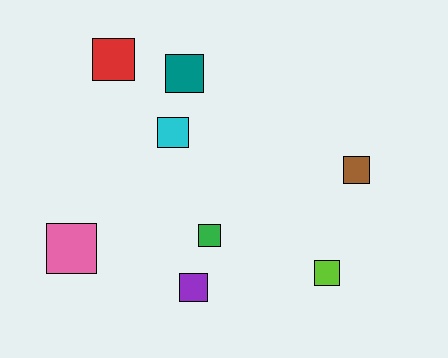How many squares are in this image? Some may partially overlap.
There are 8 squares.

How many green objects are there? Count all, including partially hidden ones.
There is 1 green object.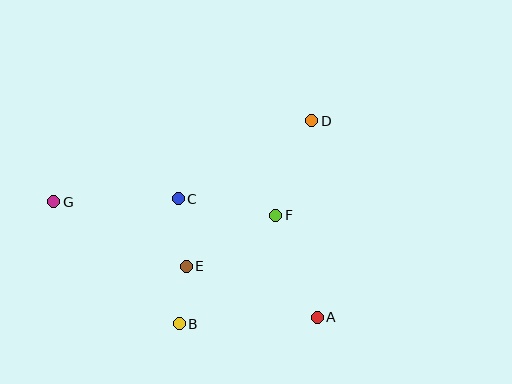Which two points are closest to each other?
Points B and E are closest to each other.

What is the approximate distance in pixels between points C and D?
The distance between C and D is approximately 154 pixels.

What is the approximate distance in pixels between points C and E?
The distance between C and E is approximately 68 pixels.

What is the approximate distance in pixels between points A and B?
The distance between A and B is approximately 138 pixels.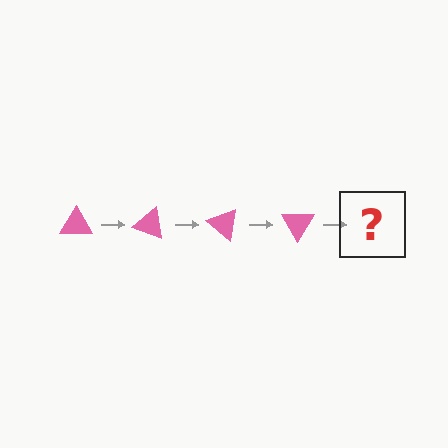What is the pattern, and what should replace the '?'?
The pattern is that the triangle rotates 20 degrees each step. The '?' should be a pink triangle rotated 80 degrees.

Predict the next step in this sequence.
The next step is a pink triangle rotated 80 degrees.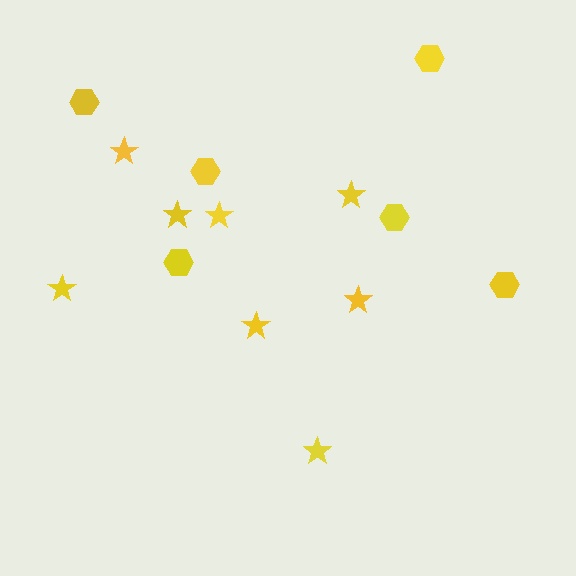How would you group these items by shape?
There are 2 groups: one group of hexagons (6) and one group of stars (8).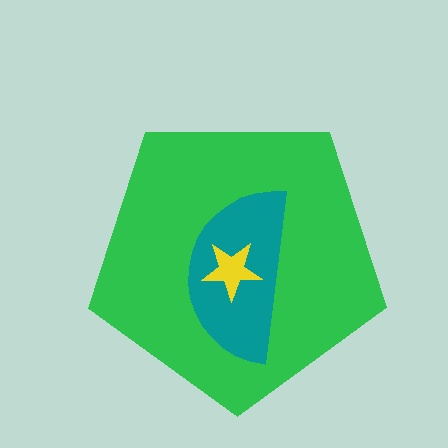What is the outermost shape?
The green pentagon.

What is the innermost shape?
The yellow star.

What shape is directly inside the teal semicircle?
The yellow star.